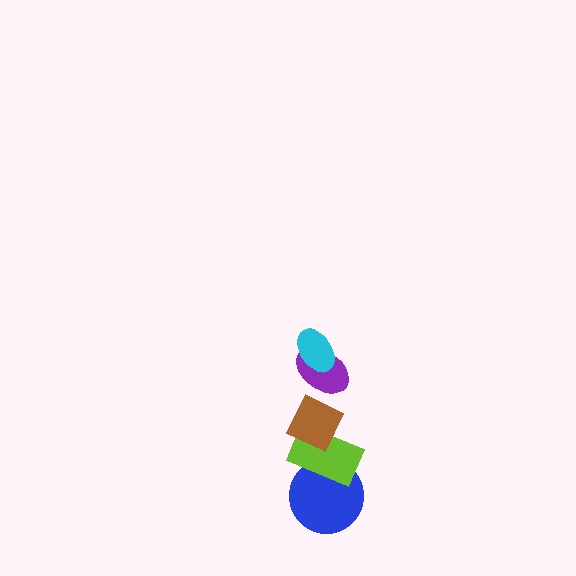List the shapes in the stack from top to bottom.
From top to bottom: the cyan ellipse, the purple ellipse, the brown diamond, the lime rectangle, the blue circle.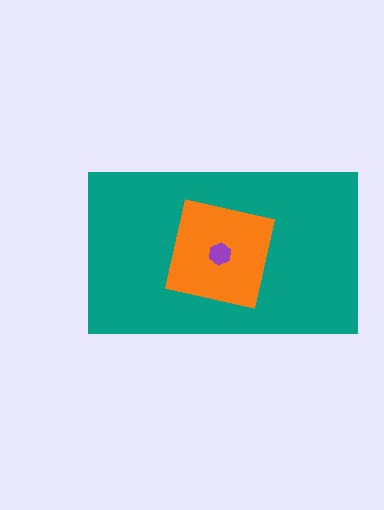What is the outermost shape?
The teal rectangle.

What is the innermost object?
The purple hexagon.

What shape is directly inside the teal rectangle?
The orange square.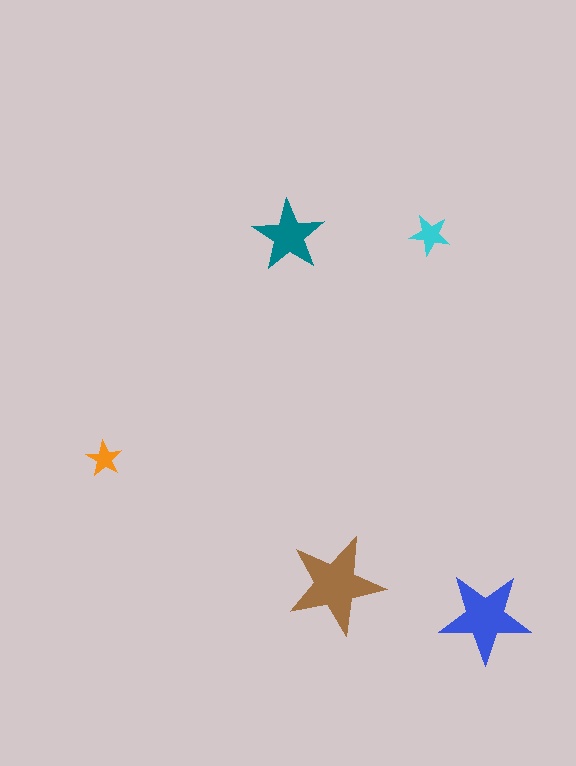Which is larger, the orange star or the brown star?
The brown one.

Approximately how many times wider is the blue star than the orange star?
About 2.5 times wider.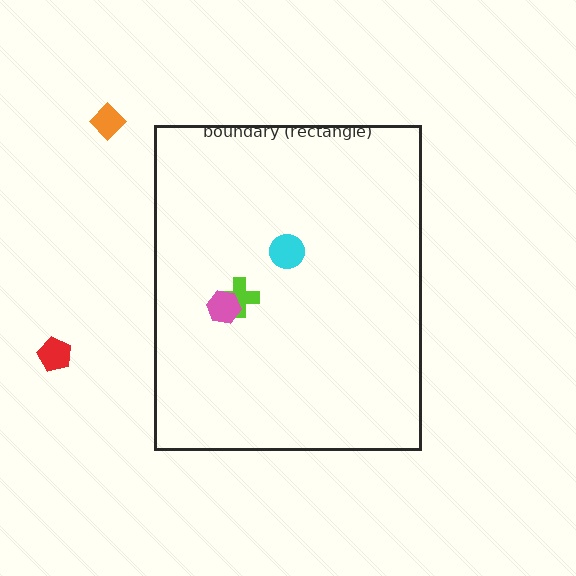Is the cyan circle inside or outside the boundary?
Inside.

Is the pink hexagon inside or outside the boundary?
Inside.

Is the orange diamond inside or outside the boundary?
Outside.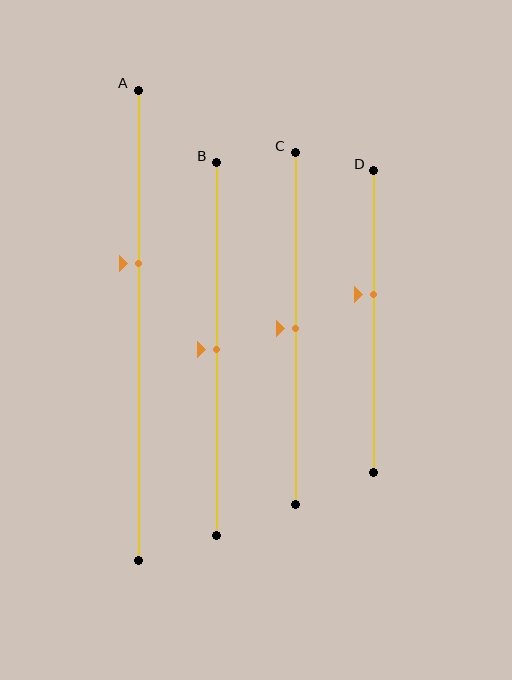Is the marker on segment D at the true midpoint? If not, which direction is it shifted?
No, the marker on segment D is shifted upward by about 9% of the segment length.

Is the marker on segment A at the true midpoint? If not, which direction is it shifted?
No, the marker on segment A is shifted upward by about 13% of the segment length.